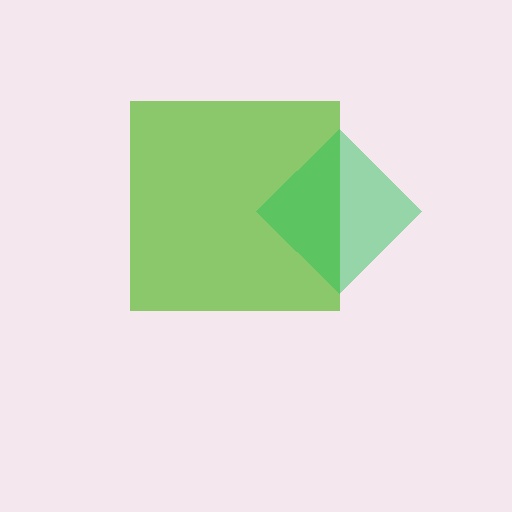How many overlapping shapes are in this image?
There are 2 overlapping shapes in the image.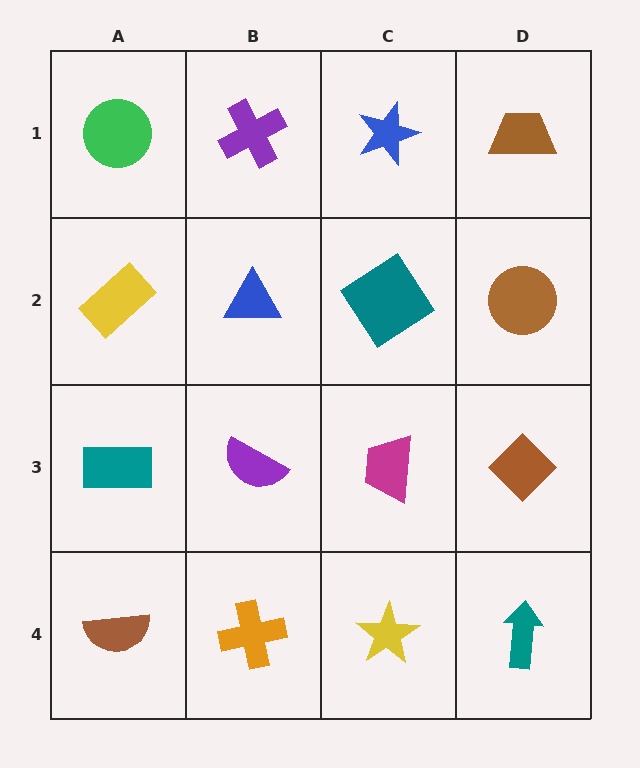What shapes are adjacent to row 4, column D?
A brown diamond (row 3, column D), a yellow star (row 4, column C).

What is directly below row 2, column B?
A purple semicircle.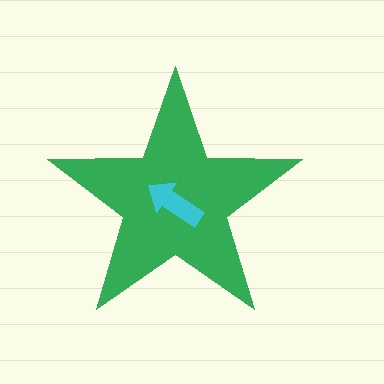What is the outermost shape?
The green star.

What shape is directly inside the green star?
The cyan arrow.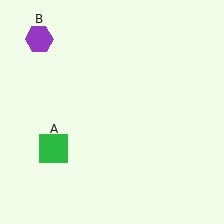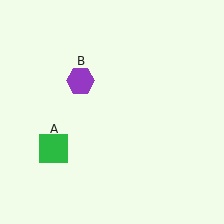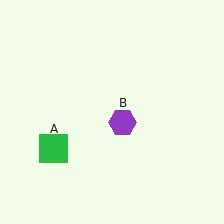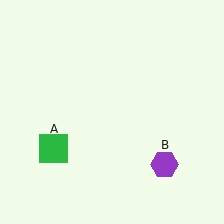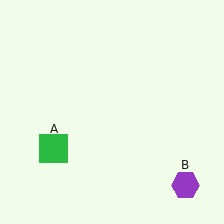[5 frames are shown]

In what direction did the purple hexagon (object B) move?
The purple hexagon (object B) moved down and to the right.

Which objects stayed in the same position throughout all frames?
Green square (object A) remained stationary.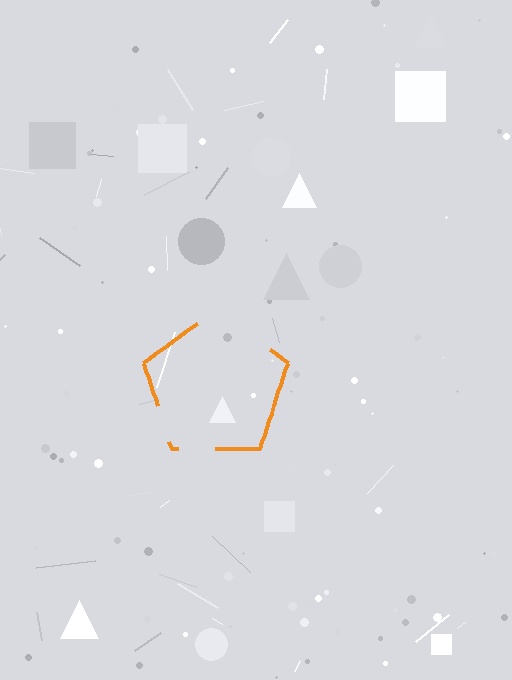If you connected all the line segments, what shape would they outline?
They would outline a pentagon.